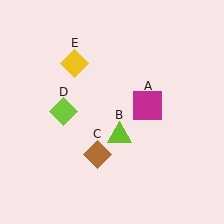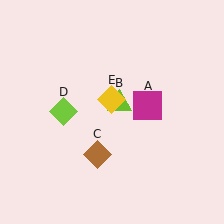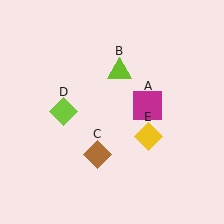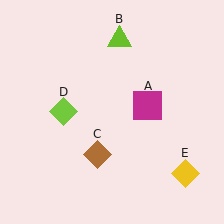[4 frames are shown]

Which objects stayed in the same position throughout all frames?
Magenta square (object A) and brown diamond (object C) and lime diamond (object D) remained stationary.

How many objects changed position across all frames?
2 objects changed position: lime triangle (object B), yellow diamond (object E).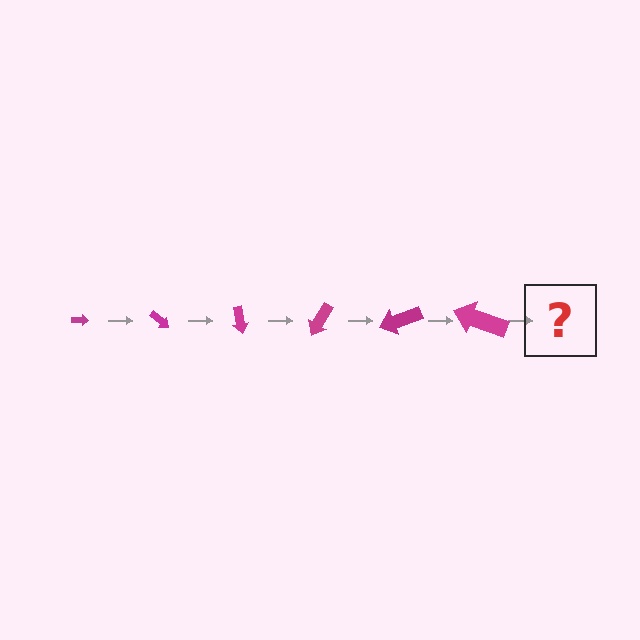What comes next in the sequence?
The next element should be an arrow, larger than the previous one and rotated 240 degrees from the start.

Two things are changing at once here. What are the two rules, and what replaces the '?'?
The two rules are that the arrow grows larger each step and it rotates 40 degrees each step. The '?' should be an arrow, larger than the previous one and rotated 240 degrees from the start.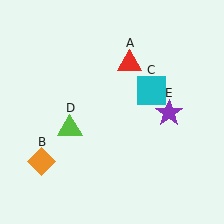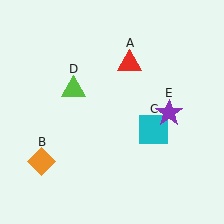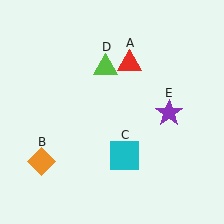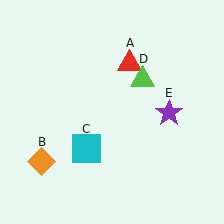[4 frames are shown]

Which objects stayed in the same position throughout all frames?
Red triangle (object A) and orange diamond (object B) and purple star (object E) remained stationary.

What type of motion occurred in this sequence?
The cyan square (object C), lime triangle (object D) rotated clockwise around the center of the scene.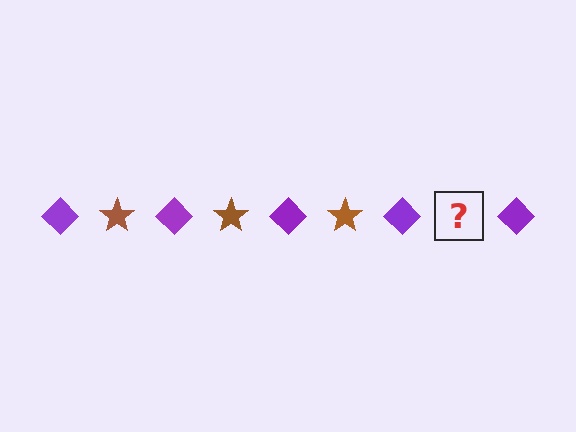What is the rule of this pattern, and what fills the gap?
The rule is that the pattern alternates between purple diamond and brown star. The gap should be filled with a brown star.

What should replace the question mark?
The question mark should be replaced with a brown star.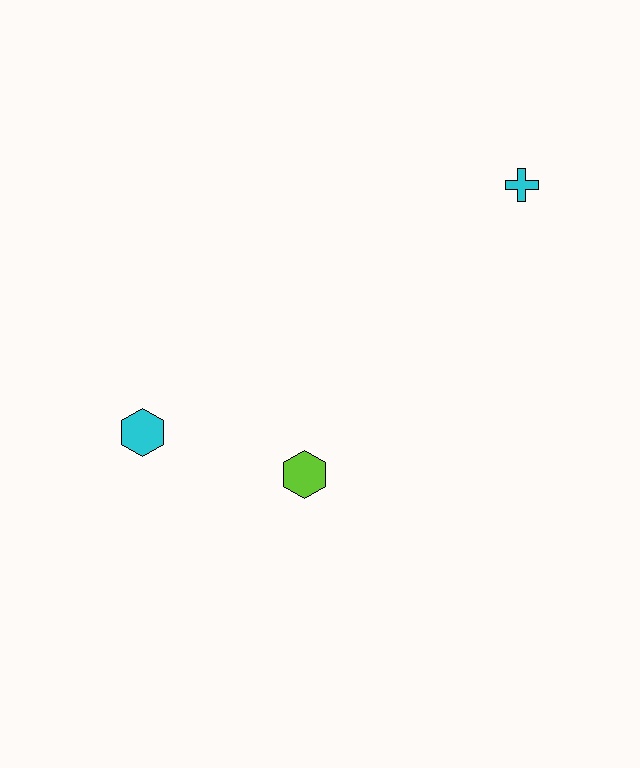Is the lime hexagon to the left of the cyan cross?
Yes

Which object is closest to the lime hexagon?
The cyan hexagon is closest to the lime hexagon.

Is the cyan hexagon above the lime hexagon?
Yes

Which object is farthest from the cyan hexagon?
The cyan cross is farthest from the cyan hexagon.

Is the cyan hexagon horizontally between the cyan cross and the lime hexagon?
No